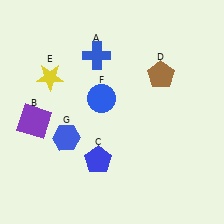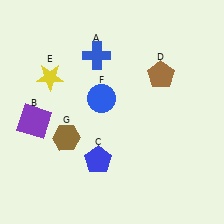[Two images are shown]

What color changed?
The hexagon (G) changed from blue in Image 1 to brown in Image 2.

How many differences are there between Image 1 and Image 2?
There is 1 difference between the two images.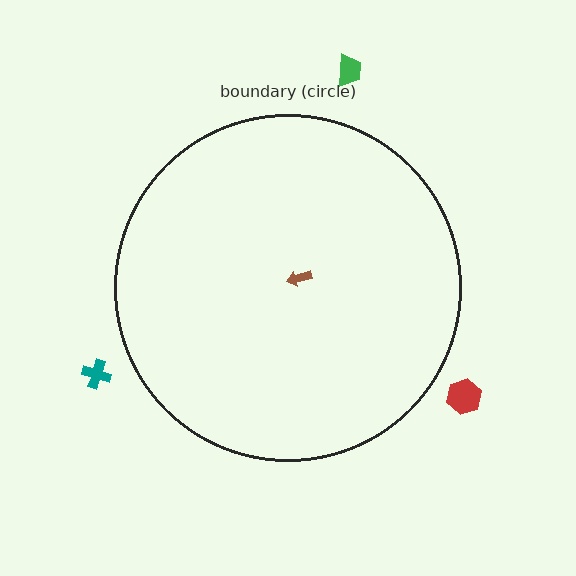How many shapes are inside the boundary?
1 inside, 3 outside.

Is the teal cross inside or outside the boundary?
Outside.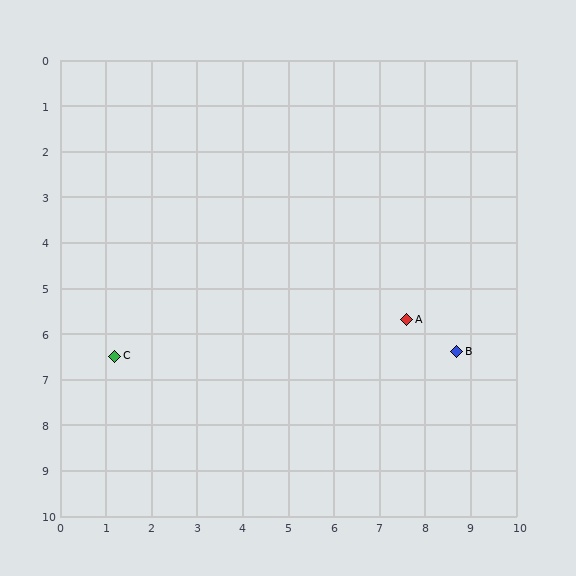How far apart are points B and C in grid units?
Points B and C are about 7.5 grid units apart.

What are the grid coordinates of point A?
Point A is at approximately (7.6, 5.7).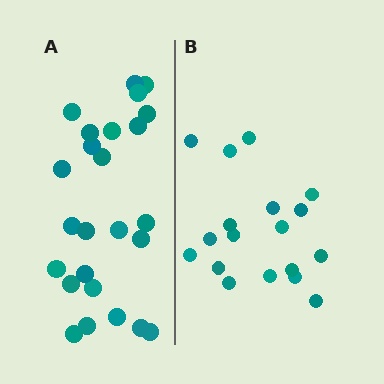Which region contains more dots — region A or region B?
Region A (the left region) has more dots.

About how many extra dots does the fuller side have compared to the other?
Region A has roughly 8 or so more dots than region B.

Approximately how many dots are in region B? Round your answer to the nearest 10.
About 20 dots. (The exact count is 18, which rounds to 20.)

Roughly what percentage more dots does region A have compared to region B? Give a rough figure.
About 40% more.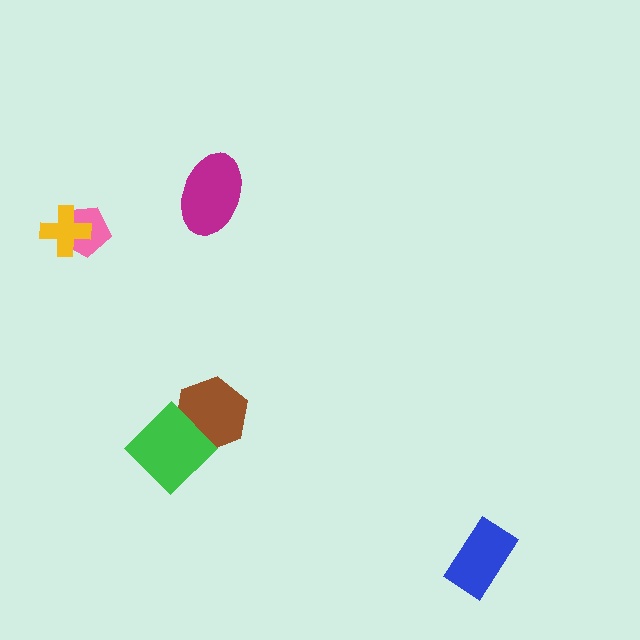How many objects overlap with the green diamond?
1 object overlaps with the green diamond.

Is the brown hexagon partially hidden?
Yes, it is partially covered by another shape.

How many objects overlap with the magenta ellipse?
0 objects overlap with the magenta ellipse.